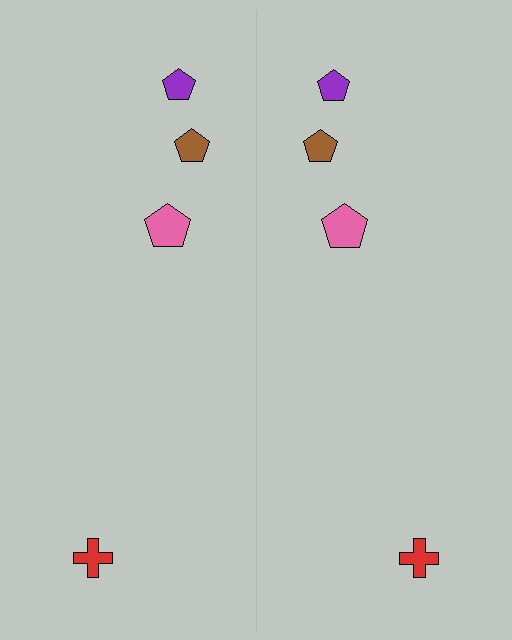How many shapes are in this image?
There are 8 shapes in this image.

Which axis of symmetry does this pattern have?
The pattern has a vertical axis of symmetry running through the center of the image.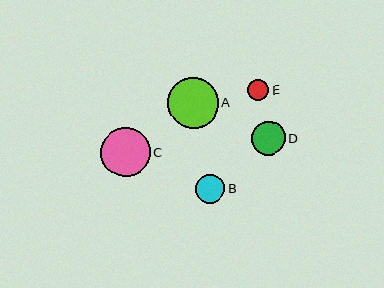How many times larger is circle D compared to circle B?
Circle D is approximately 1.2 times the size of circle B.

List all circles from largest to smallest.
From largest to smallest: A, C, D, B, E.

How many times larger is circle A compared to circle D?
Circle A is approximately 1.5 times the size of circle D.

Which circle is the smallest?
Circle E is the smallest with a size of approximately 22 pixels.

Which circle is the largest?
Circle A is the largest with a size of approximately 51 pixels.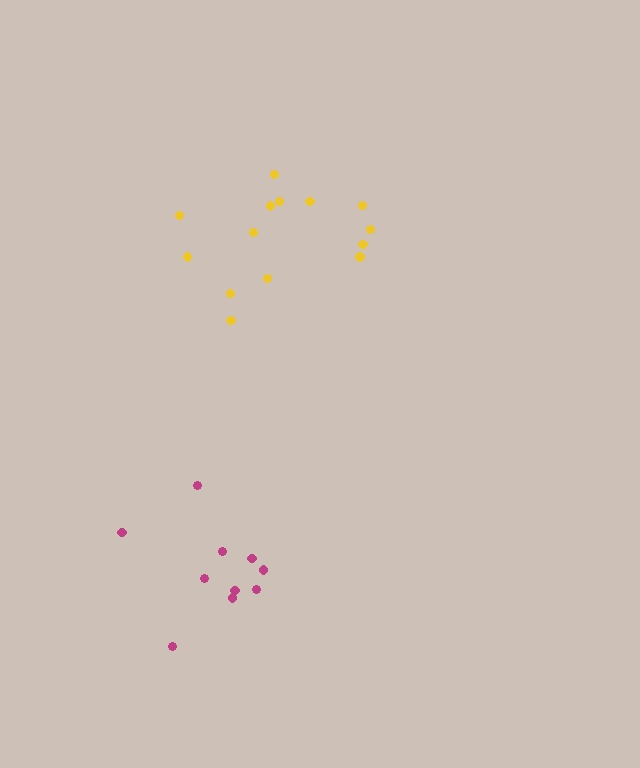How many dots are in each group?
Group 1: 14 dots, Group 2: 10 dots (24 total).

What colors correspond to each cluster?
The clusters are colored: yellow, magenta.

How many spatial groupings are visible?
There are 2 spatial groupings.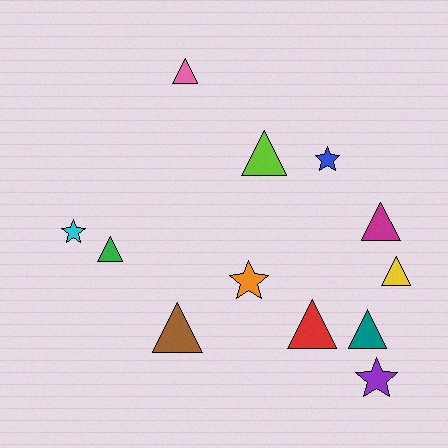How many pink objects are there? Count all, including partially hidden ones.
There is 1 pink object.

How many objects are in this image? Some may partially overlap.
There are 12 objects.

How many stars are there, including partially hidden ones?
There are 4 stars.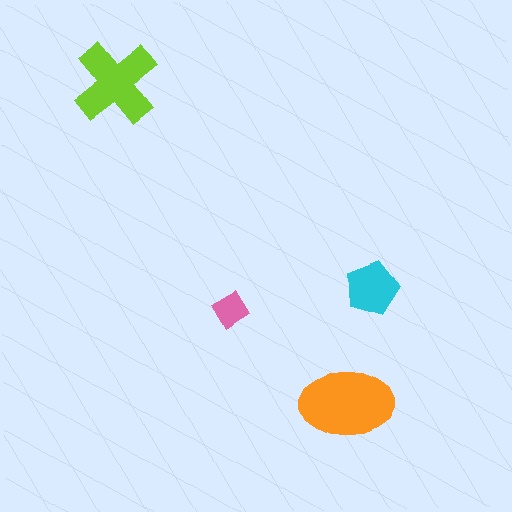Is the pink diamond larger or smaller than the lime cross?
Smaller.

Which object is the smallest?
The pink diamond.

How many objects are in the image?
There are 4 objects in the image.